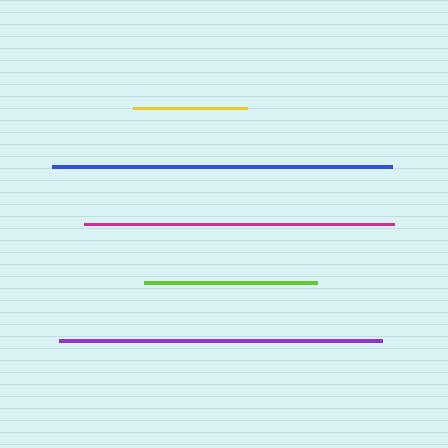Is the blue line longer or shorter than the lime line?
The blue line is longer than the lime line.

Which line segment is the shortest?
The yellow line is the shortest at approximately 115 pixels.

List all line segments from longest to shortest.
From longest to shortest: blue, purple, magenta, lime, yellow.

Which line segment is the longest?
The blue line is the longest at approximately 340 pixels.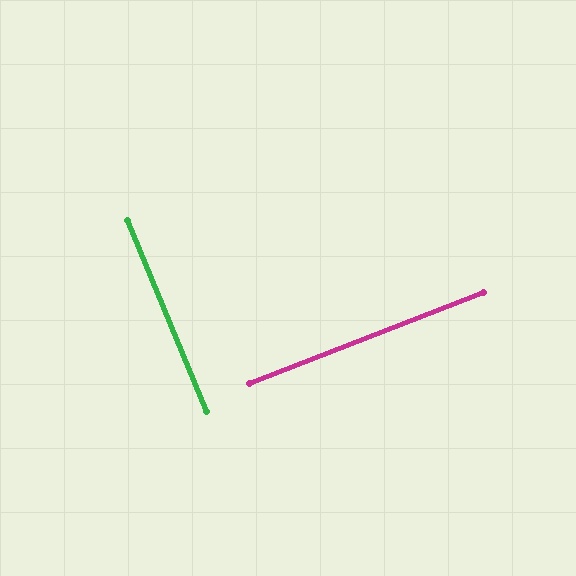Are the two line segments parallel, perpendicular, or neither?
Perpendicular — they meet at approximately 89°.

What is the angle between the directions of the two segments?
Approximately 89 degrees.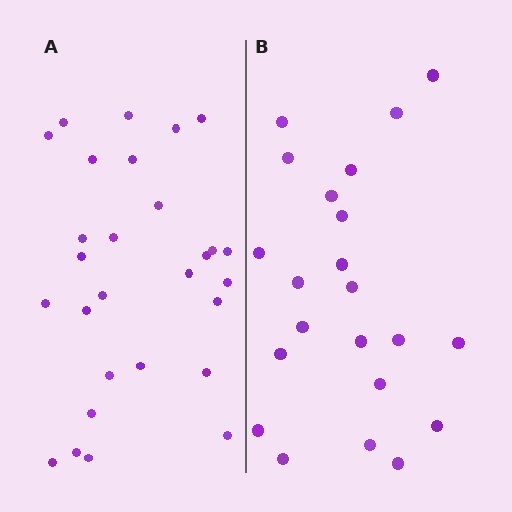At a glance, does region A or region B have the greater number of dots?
Region A (the left region) has more dots.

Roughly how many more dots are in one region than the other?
Region A has about 6 more dots than region B.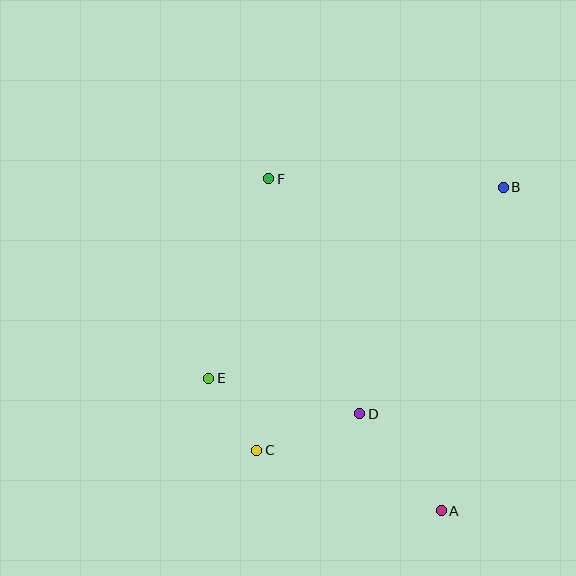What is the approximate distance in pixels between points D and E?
The distance between D and E is approximately 155 pixels.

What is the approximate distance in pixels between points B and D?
The distance between B and D is approximately 268 pixels.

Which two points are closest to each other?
Points C and E are closest to each other.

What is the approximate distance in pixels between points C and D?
The distance between C and D is approximately 109 pixels.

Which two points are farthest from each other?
Points A and F are farthest from each other.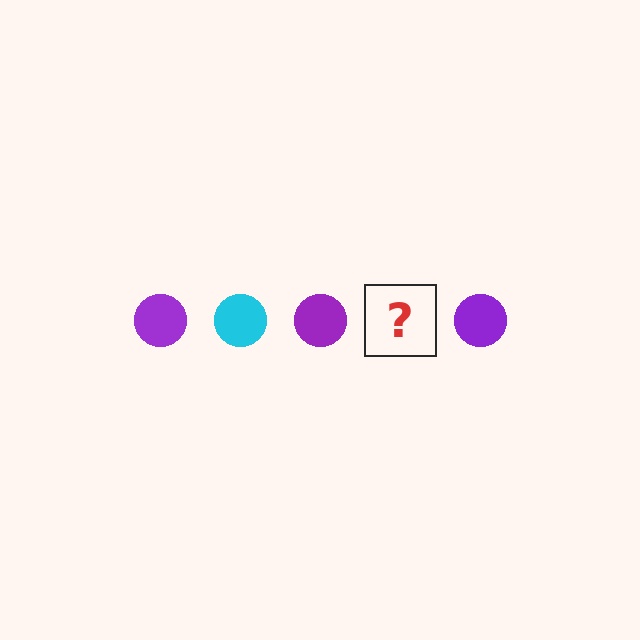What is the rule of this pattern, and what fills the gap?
The rule is that the pattern cycles through purple, cyan circles. The gap should be filled with a cyan circle.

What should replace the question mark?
The question mark should be replaced with a cyan circle.